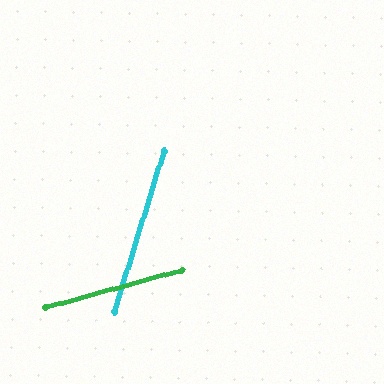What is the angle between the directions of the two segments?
Approximately 57 degrees.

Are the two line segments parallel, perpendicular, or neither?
Neither parallel nor perpendicular — they differ by about 57°.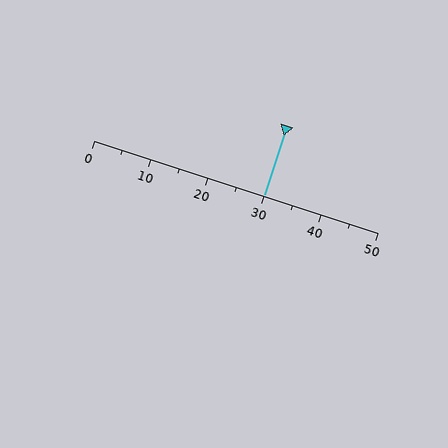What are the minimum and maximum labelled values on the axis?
The axis runs from 0 to 50.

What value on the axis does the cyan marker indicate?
The marker indicates approximately 30.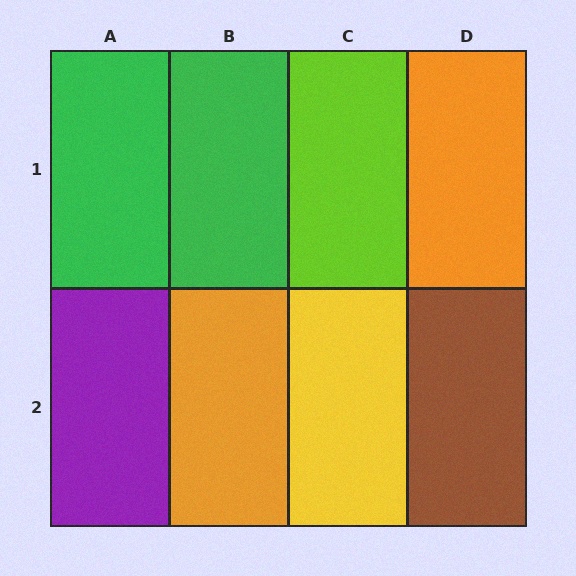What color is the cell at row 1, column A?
Green.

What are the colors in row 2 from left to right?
Purple, orange, yellow, brown.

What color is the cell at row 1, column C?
Lime.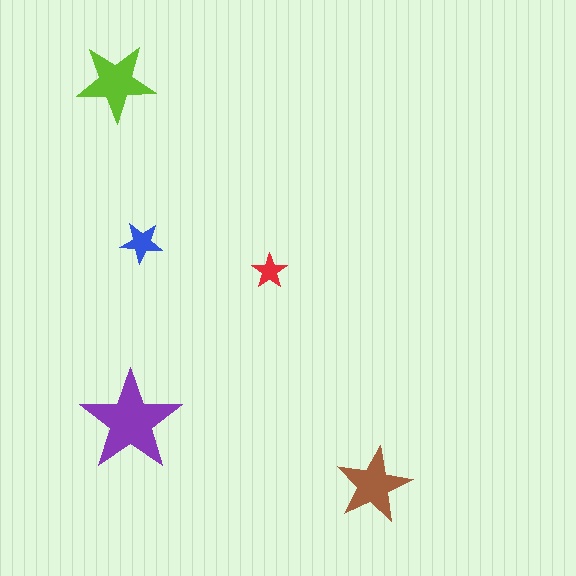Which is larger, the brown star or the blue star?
The brown one.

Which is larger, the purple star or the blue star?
The purple one.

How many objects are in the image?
There are 5 objects in the image.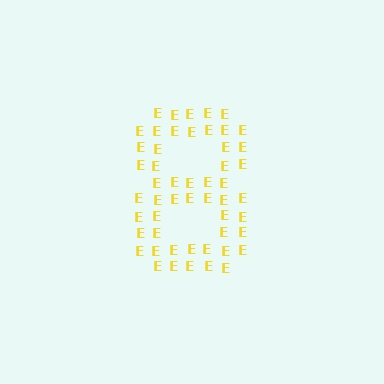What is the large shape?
The large shape is the digit 8.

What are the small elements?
The small elements are letter E's.